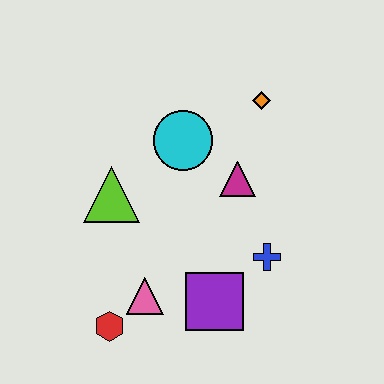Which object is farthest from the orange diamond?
The red hexagon is farthest from the orange diamond.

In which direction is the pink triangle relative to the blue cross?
The pink triangle is to the left of the blue cross.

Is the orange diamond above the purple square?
Yes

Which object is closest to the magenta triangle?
The cyan circle is closest to the magenta triangle.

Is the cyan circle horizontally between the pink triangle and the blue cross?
Yes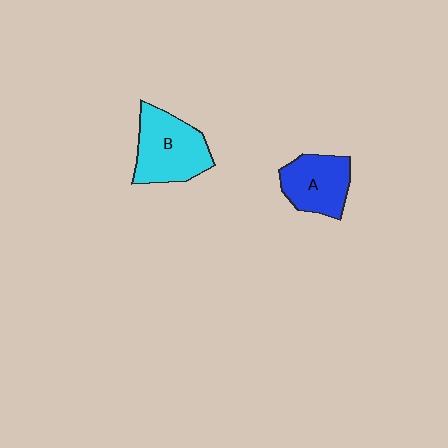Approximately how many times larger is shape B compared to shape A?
Approximately 1.3 times.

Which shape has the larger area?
Shape B (cyan).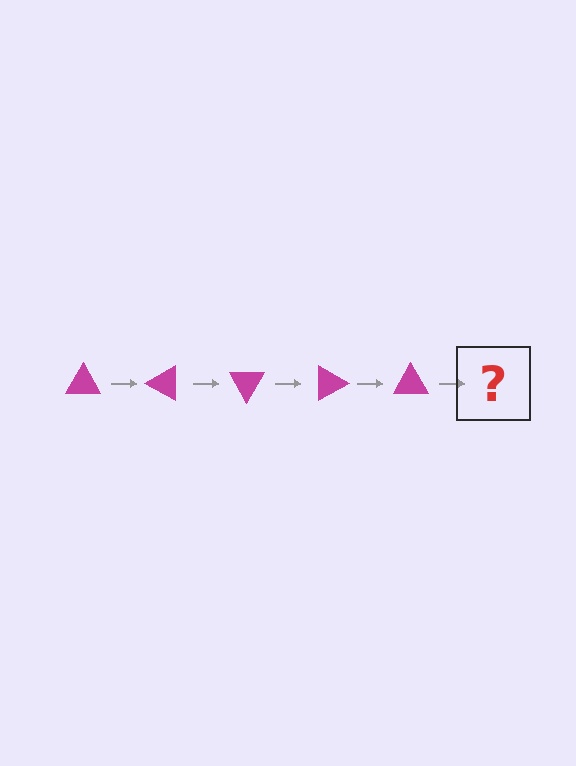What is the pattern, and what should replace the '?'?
The pattern is that the triangle rotates 30 degrees each step. The '?' should be a magenta triangle rotated 150 degrees.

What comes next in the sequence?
The next element should be a magenta triangle rotated 150 degrees.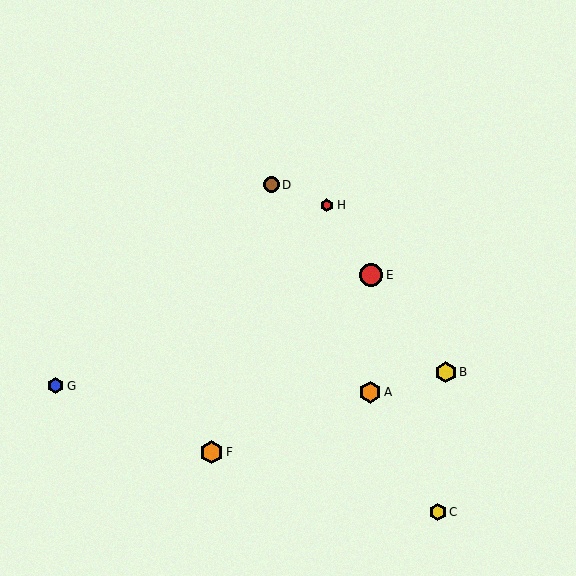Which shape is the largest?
The red circle (labeled E) is the largest.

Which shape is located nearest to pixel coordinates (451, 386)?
The yellow hexagon (labeled B) at (446, 372) is nearest to that location.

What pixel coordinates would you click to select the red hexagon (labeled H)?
Click at (327, 205) to select the red hexagon H.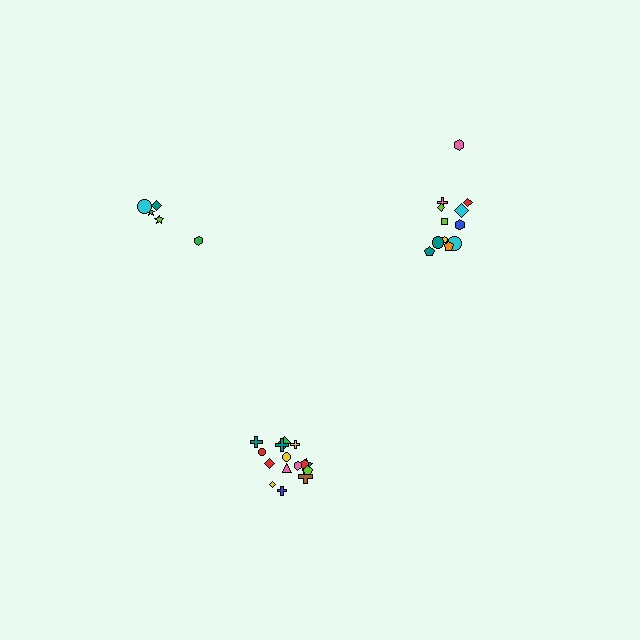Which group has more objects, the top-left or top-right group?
The top-right group.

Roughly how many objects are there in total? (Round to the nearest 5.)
Roughly 30 objects in total.